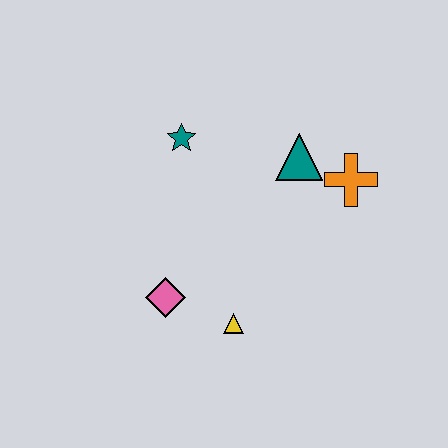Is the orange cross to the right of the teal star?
Yes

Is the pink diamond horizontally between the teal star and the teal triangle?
No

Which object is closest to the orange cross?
The teal triangle is closest to the orange cross.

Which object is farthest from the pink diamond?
The orange cross is farthest from the pink diamond.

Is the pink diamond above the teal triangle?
No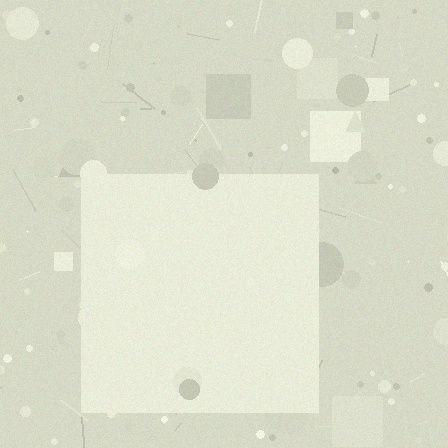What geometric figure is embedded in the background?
A square is embedded in the background.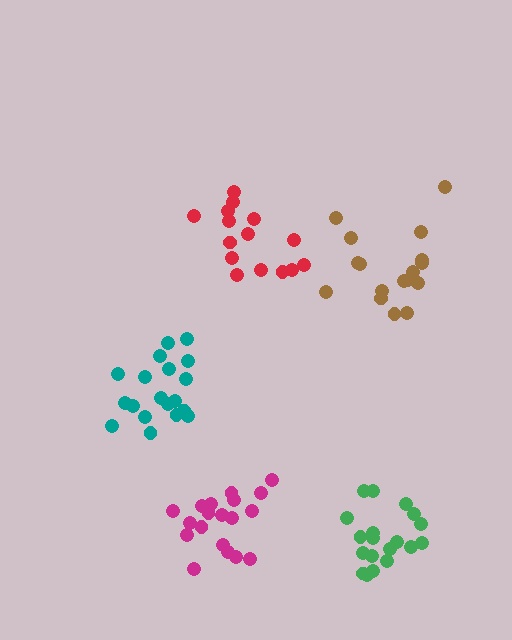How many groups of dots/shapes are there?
There are 5 groups.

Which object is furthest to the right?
The brown cluster is rightmost.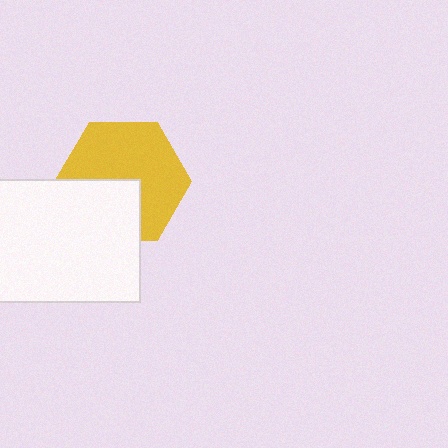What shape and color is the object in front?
The object in front is a white rectangle.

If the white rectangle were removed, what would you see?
You would see the complete yellow hexagon.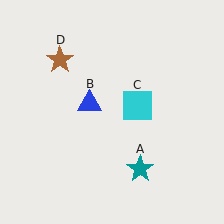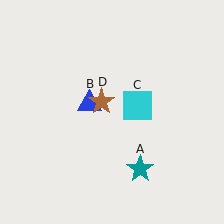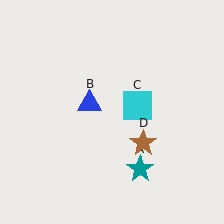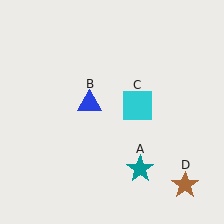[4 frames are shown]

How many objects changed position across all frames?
1 object changed position: brown star (object D).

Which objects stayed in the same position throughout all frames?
Teal star (object A) and blue triangle (object B) and cyan square (object C) remained stationary.